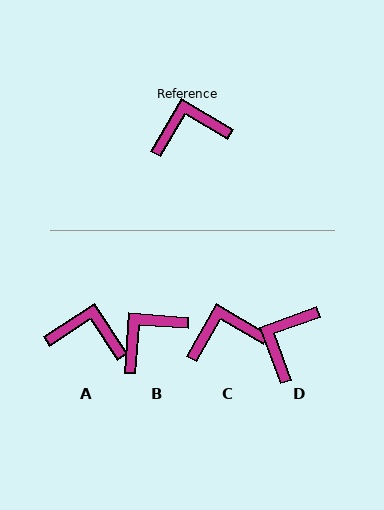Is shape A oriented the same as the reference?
No, it is off by about 26 degrees.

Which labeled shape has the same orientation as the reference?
C.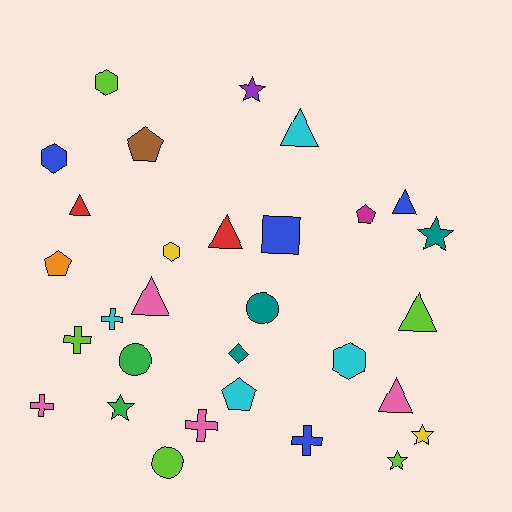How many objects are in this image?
There are 30 objects.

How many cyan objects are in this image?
There are 4 cyan objects.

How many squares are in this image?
There is 1 square.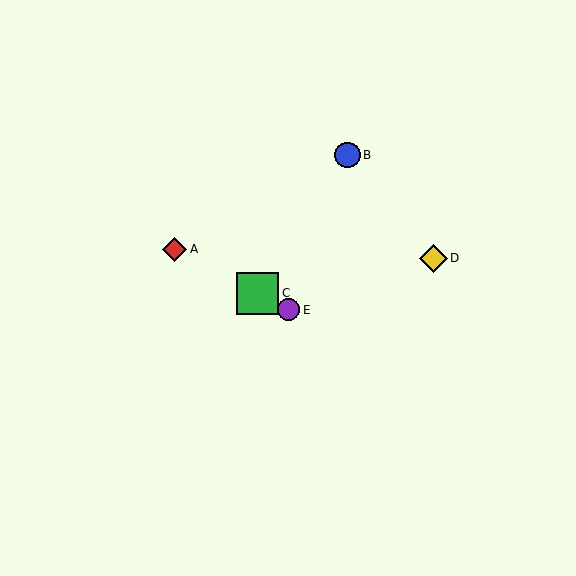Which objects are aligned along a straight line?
Objects A, C, E are aligned along a straight line.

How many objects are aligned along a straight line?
3 objects (A, C, E) are aligned along a straight line.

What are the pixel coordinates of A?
Object A is at (175, 249).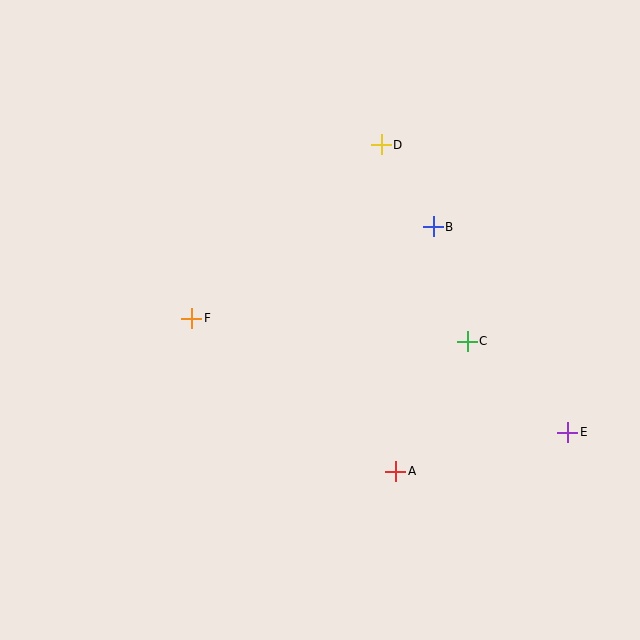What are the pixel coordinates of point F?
Point F is at (192, 318).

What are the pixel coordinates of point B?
Point B is at (433, 227).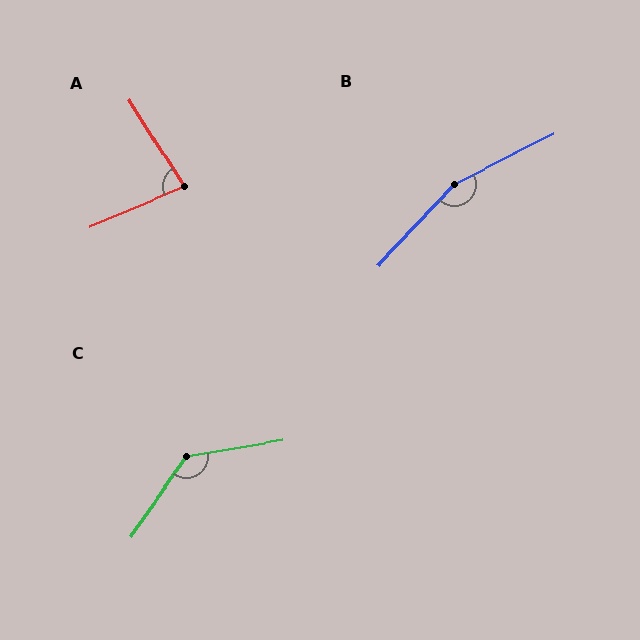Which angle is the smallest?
A, at approximately 81 degrees.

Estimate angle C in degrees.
Approximately 135 degrees.